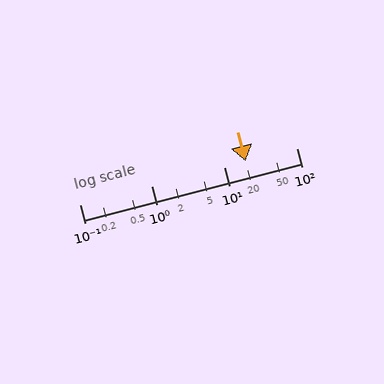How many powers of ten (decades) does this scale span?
The scale spans 3 decades, from 0.1 to 100.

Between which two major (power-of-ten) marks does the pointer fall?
The pointer is between 10 and 100.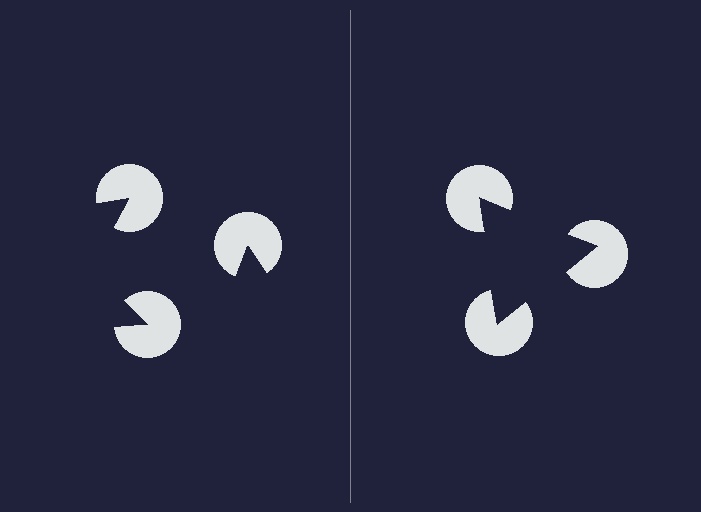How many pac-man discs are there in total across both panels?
6 — 3 on each side.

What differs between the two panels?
The pac-man discs are positioned identically on both sides; only the wedge orientations differ. On the right they align to a triangle; on the left they are misaligned.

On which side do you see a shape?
An illusory triangle appears on the right side. On the left side the wedge cuts are rotated, so no coherent shape forms.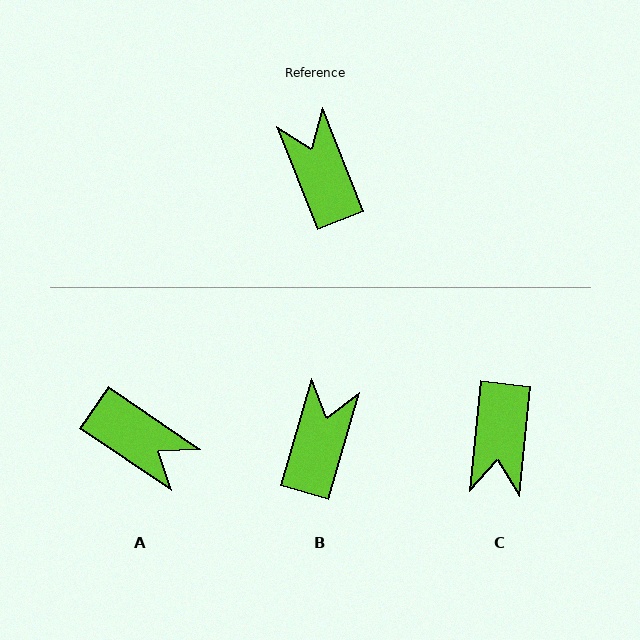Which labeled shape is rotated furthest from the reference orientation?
C, about 153 degrees away.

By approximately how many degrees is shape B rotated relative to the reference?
Approximately 37 degrees clockwise.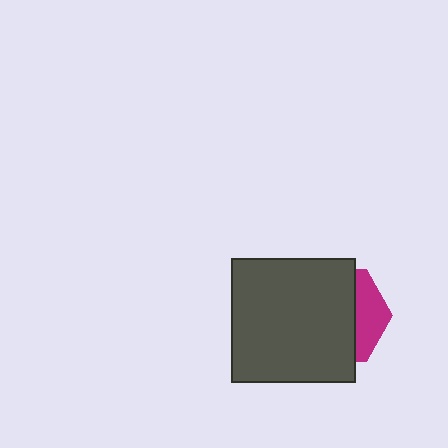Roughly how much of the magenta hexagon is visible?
A small part of it is visible (roughly 30%).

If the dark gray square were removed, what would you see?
You would see the complete magenta hexagon.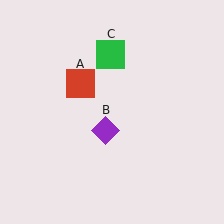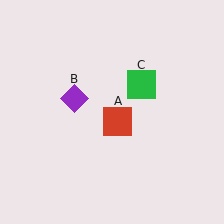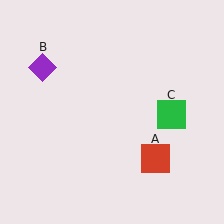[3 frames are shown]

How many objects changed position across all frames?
3 objects changed position: red square (object A), purple diamond (object B), green square (object C).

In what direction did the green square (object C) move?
The green square (object C) moved down and to the right.